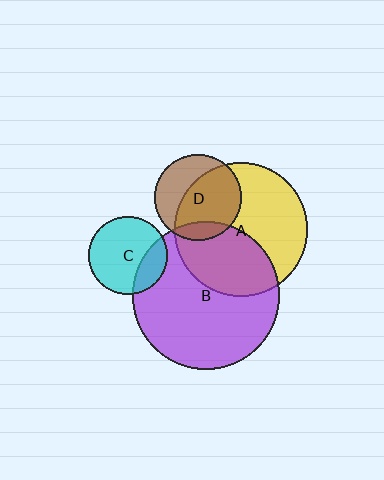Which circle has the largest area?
Circle B (purple).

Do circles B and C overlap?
Yes.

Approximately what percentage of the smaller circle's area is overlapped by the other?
Approximately 25%.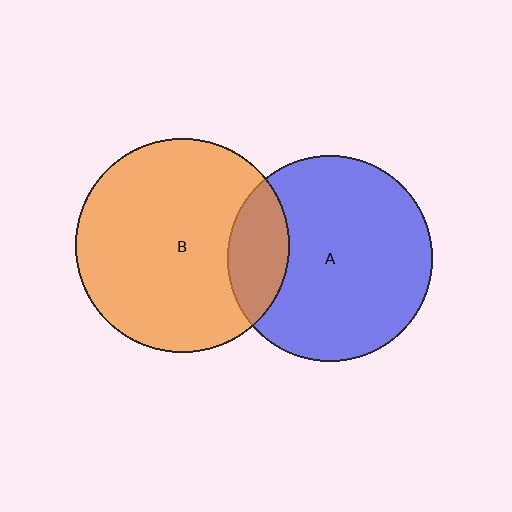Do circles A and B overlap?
Yes.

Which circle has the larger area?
Circle B (orange).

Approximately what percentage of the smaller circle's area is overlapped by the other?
Approximately 20%.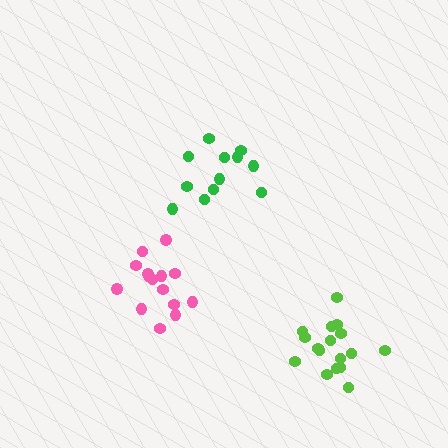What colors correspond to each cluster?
The clusters are colored: green, pink, lime.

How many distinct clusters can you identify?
There are 3 distinct clusters.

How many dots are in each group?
Group 1: 12 dots, Group 2: 15 dots, Group 3: 17 dots (44 total).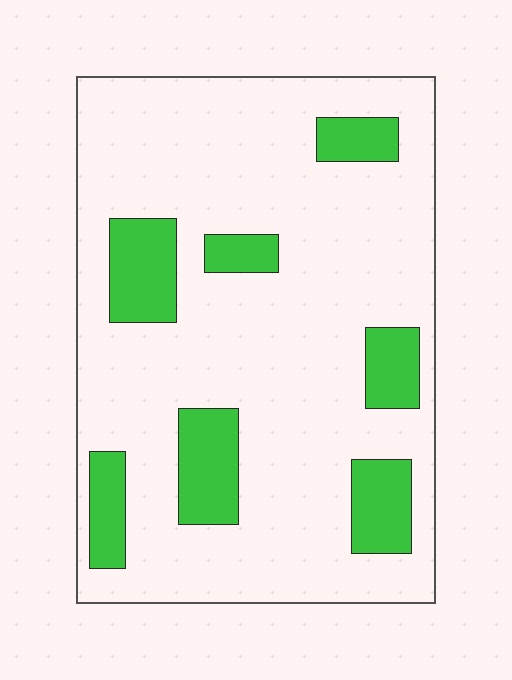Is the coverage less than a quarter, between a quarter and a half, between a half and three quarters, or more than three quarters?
Less than a quarter.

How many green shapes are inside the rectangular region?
7.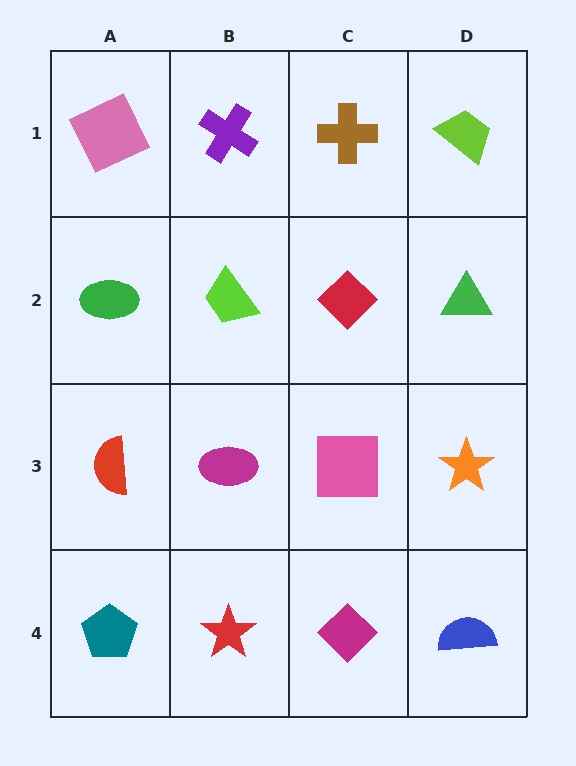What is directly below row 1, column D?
A green triangle.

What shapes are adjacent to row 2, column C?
A brown cross (row 1, column C), a pink square (row 3, column C), a lime trapezoid (row 2, column B), a green triangle (row 2, column D).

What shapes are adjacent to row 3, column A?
A green ellipse (row 2, column A), a teal pentagon (row 4, column A), a magenta ellipse (row 3, column B).